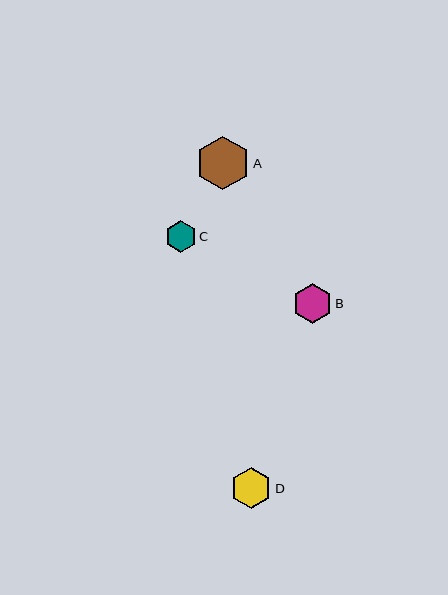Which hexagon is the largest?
Hexagon A is the largest with a size of approximately 53 pixels.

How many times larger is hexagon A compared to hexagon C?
Hexagon A is approximately 1.7 times the size of hexagon C.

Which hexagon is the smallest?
Hexagon C is the smallest with a size of approximately 31 pixels.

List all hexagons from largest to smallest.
From largest to smallest: A, D, B, C.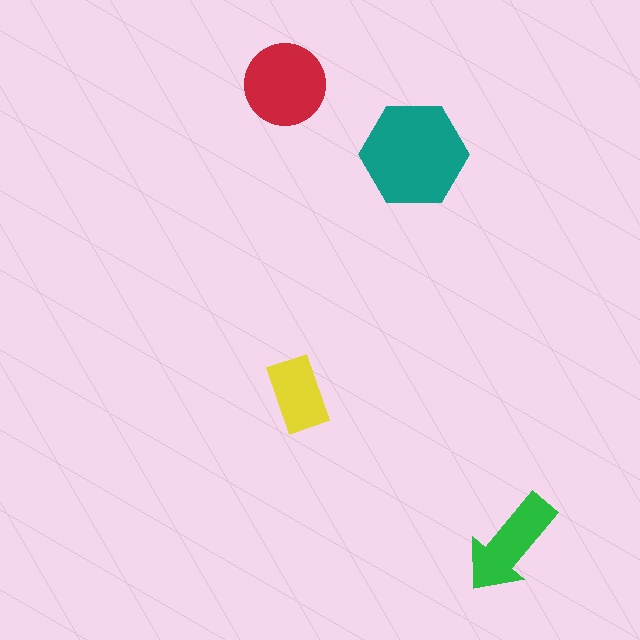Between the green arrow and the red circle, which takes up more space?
The red circle.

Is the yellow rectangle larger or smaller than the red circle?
Smaller.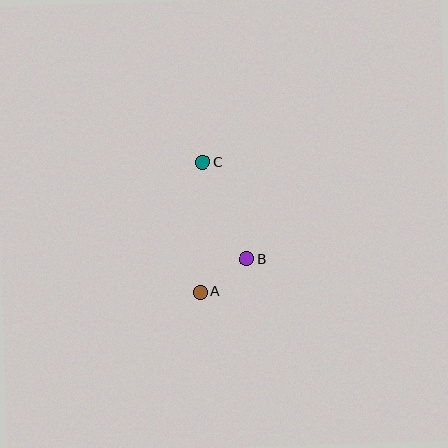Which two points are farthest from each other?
Points A and C are farthest from each other.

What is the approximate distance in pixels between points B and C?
The distance between B and C is approximately 106 pixels.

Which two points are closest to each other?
Points A and B are closest to each other.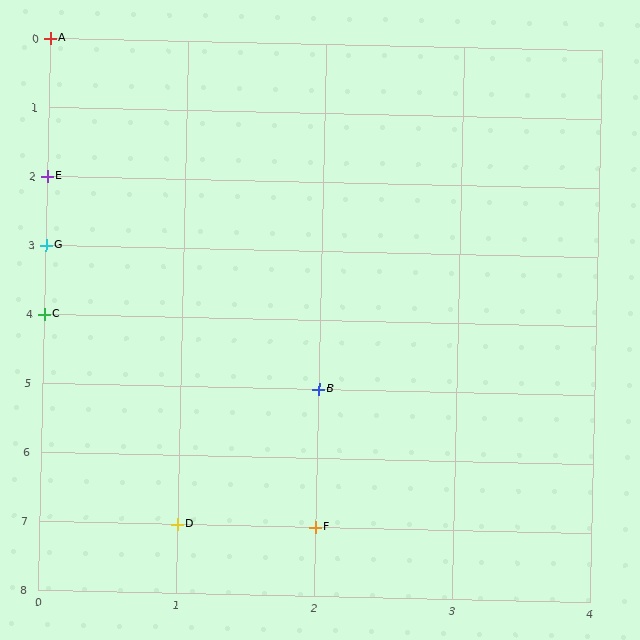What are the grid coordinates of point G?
Point G is at grid coordinates (0, 3).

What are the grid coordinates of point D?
Point D is at grid coordinates (1, 7).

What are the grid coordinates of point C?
Point C is at grid coordinates (0, 4).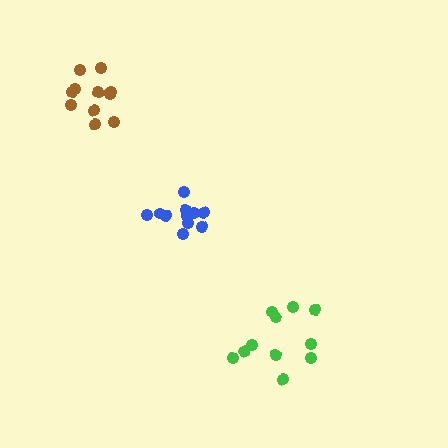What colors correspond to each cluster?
The clusters are colored: blue, brown, green.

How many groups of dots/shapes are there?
There are 3 groups.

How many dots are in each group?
Group 1: 11 dots, Group 2: 11 dots, Group 3: 11 dots (33 total).